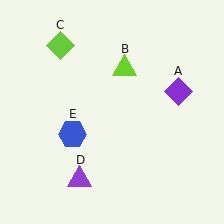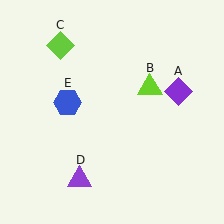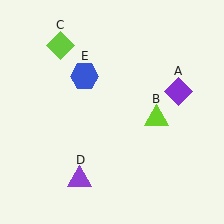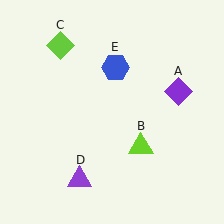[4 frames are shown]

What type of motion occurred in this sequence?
The lime triangle (object B), blue hexagon (object E) rotated clockwise around the center of the scene.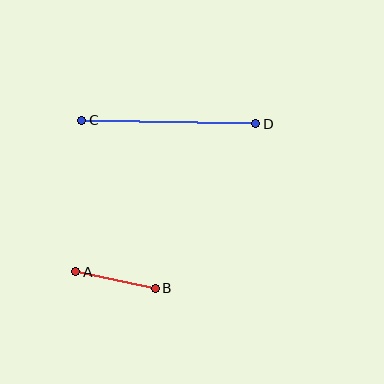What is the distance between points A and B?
The distance is approximately 81 pixels.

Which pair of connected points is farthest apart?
Points C and D are farthest apart.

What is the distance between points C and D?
The distance is approximately 174 pixels.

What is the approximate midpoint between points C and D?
The midpoint is at approximately (169, 122) pixels.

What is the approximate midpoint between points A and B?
The midpoint is at approximately (115, 280) pixels.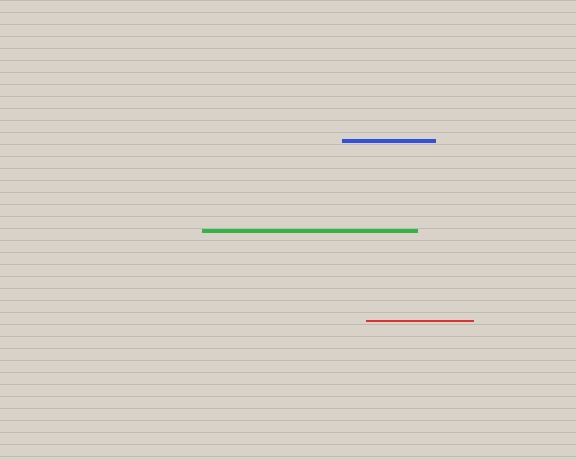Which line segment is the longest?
The green line is the longest at approximately 215 pixels.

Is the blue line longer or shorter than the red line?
The red line is longer than the blue line.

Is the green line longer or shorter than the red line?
The green line is longer than the red line.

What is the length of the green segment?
The green segment is approximately 215 pixels long.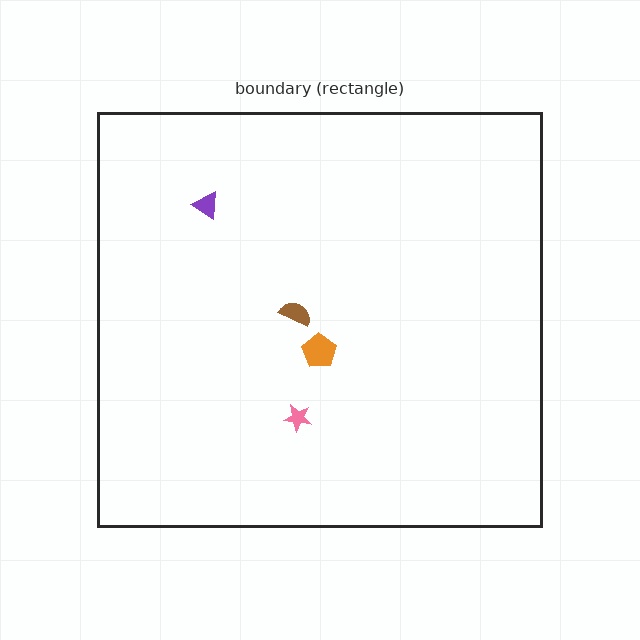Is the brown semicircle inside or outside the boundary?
Inside.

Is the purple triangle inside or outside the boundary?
Inside.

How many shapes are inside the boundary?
4 inside, 0 outside.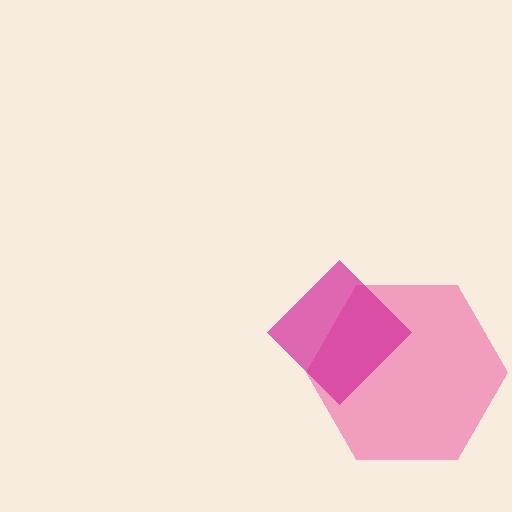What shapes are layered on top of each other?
The layered shapes are: a pink hexagon, a magenta diamond.